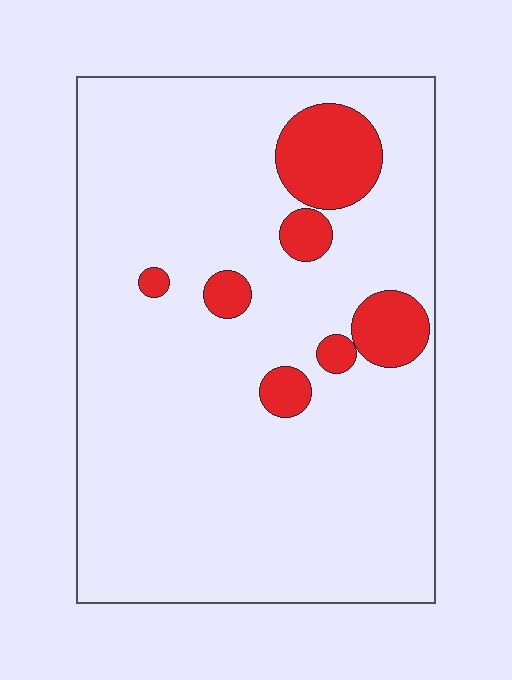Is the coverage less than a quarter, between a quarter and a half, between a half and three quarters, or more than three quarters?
Less than a quarter.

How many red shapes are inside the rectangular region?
7.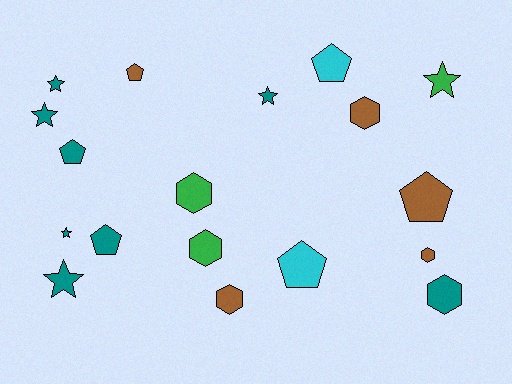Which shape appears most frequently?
Hexagon, with 6 objects.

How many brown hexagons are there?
There are 3 brown hexagons.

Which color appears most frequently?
Teal, with 8 objects.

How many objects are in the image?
There are 18 objects.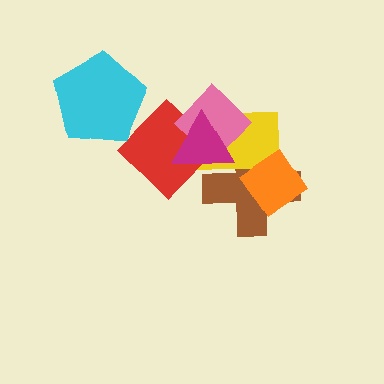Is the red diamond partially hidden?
Yes, it is partially covered by another shape.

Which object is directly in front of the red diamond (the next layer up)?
The pink diamond is directly in front of the red diamond.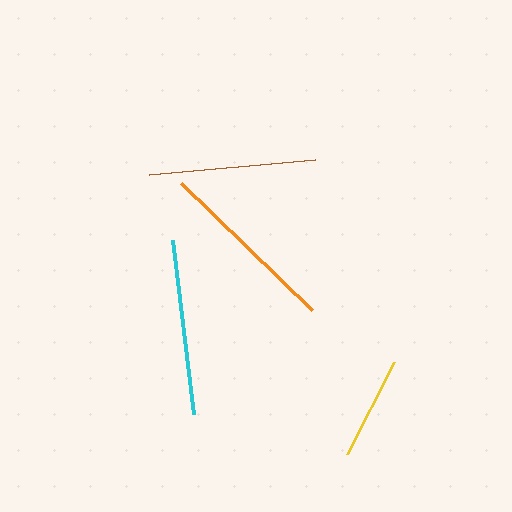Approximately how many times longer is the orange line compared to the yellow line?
The orange line is approximately 1.8 times the length of the yellow line.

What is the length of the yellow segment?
The yellow segment is approximately 104 pixels long.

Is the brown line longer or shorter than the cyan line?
The cyan line is longer than the brown line.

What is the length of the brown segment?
The brown segment is approximately 167 pixels long.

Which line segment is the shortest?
The yellow line is the shortest at approximately 104 pixels.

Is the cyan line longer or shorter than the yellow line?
The cyan line is longer than the yellow line.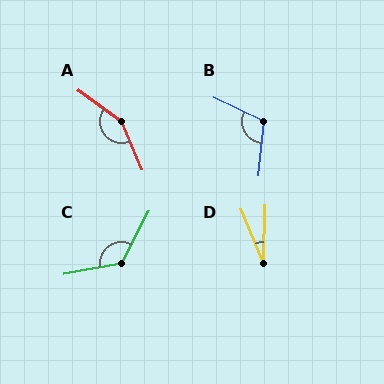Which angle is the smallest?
D, at approximately 23 degrees.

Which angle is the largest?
A, at approximately 149 degrees.